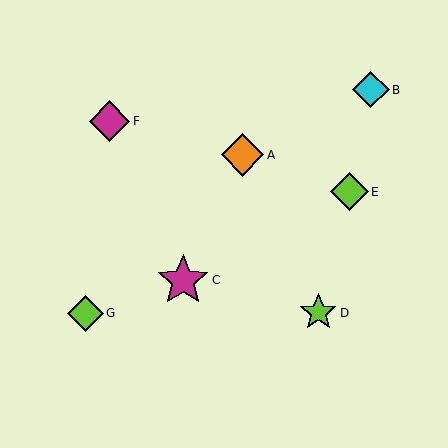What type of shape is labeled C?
Shape C is a magenta star.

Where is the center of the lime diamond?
The center of the lime diamond is at (349, 192).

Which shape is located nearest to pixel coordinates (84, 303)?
The lime diamond (labeled G) at (85, 313) is nearest to that location.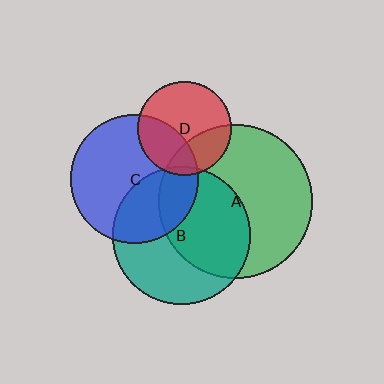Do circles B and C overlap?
Yes.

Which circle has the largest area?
Circle A (green).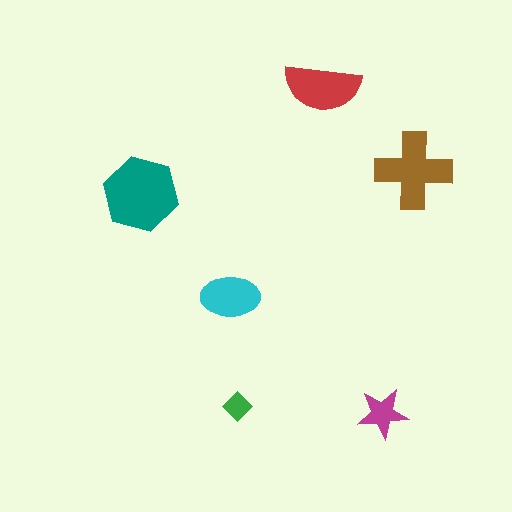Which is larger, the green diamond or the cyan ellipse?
The cyan ellipse.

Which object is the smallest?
The green diamond.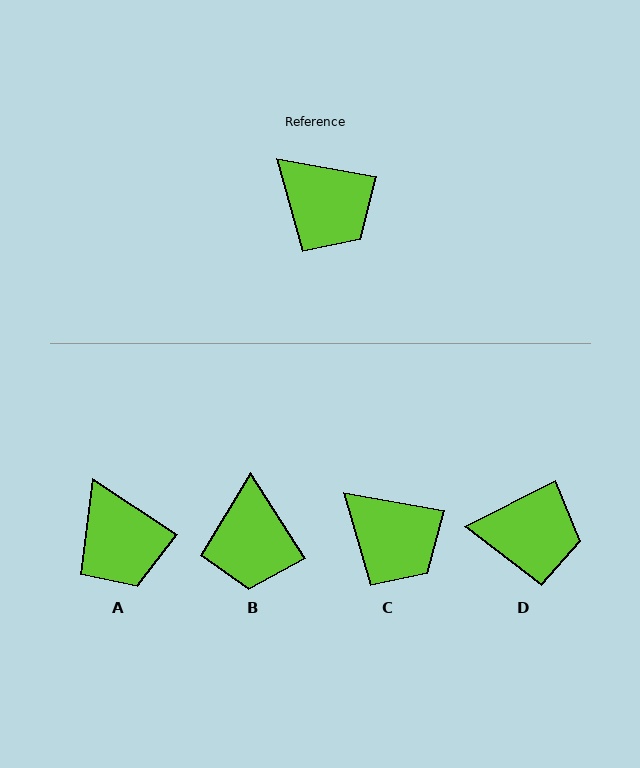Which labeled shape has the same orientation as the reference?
C.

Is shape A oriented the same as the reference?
No, it is off by about 23 degrees.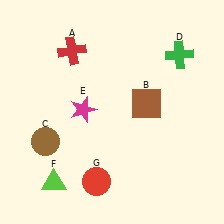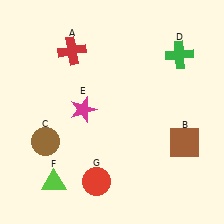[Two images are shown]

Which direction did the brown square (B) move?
The brown square (B) moved down.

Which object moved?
The brown square (B) moved down.